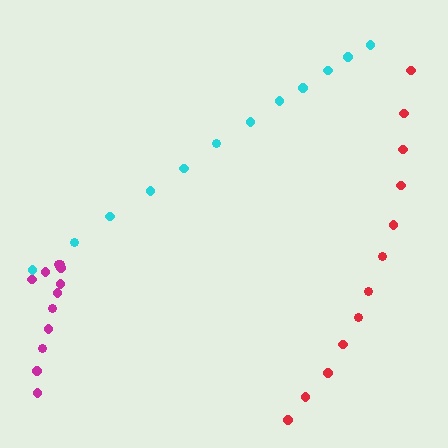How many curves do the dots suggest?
There are 3 distinct paths.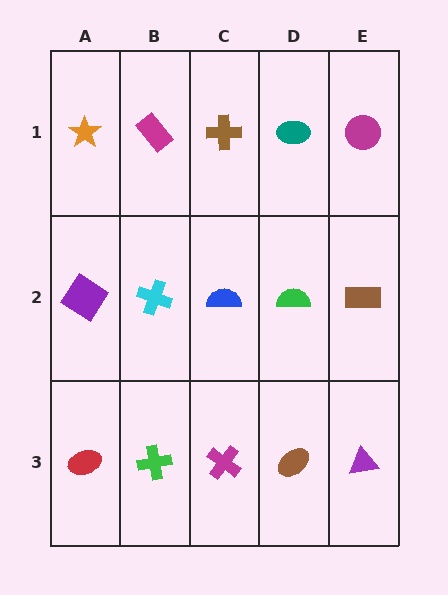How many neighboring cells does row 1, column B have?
3.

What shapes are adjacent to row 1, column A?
A purple diamond (row 2, column A), a magenta rectangle (row 1, column B).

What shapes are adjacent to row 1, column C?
A blue semicircle (row 2, column C), a magenta rectangle (row 1, column B), a teal ellipse (row 1, column D).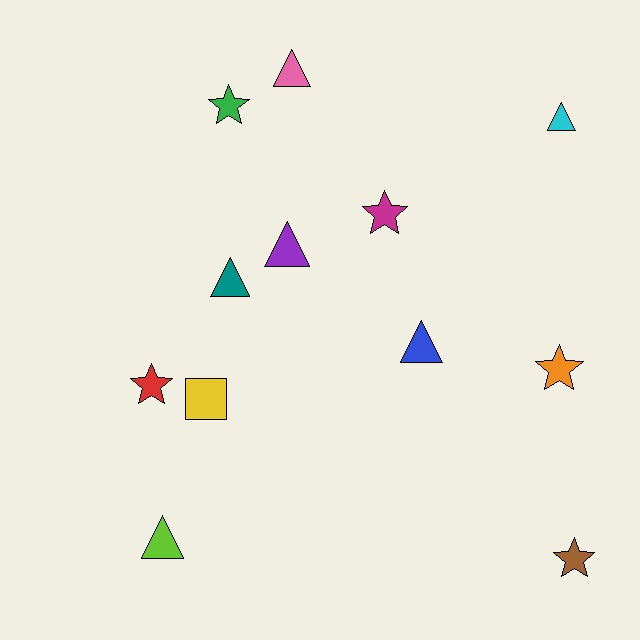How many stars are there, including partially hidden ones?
There are 5 stars.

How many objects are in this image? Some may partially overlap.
There are 12 objects.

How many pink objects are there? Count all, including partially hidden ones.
There is 1 pink object.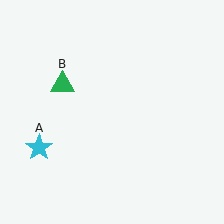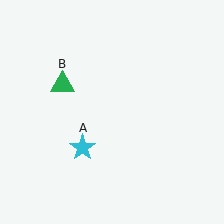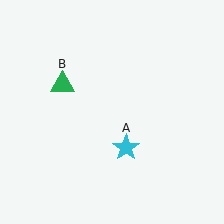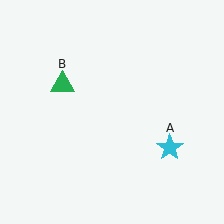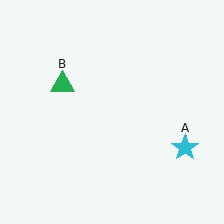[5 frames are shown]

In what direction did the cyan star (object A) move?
The cyan star (object A) moved right.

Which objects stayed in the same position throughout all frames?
Green triangle (object B) remained stationary.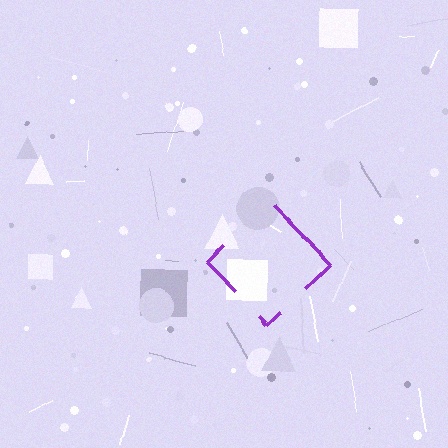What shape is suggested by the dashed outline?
The dashed outline suggests a diamond.